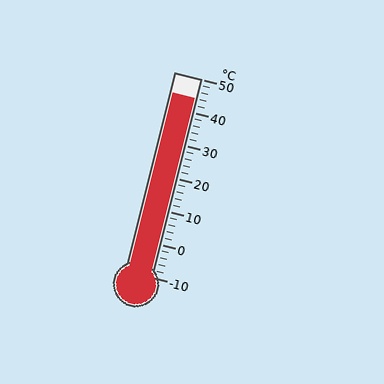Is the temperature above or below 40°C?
The temperature is above 40°C.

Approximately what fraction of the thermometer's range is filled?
The thermometer is filled to approximately 90% of its range.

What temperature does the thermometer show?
The thermometer shows approximately 44°C.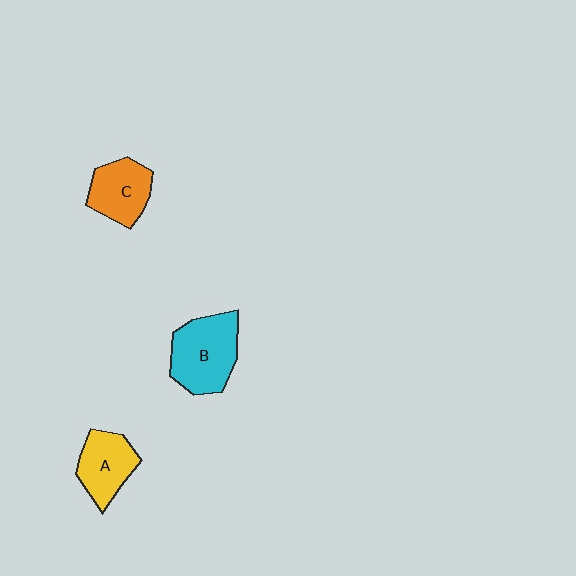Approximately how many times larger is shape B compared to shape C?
Approximately 1.4 times.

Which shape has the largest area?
Shape B (cyan).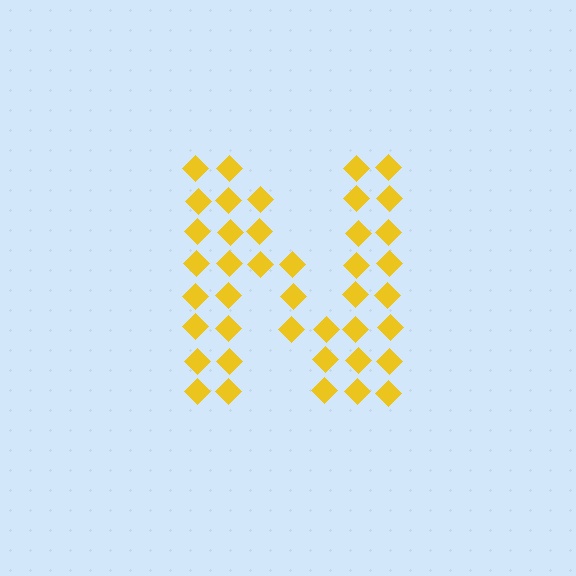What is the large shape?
The large shape is the letter N.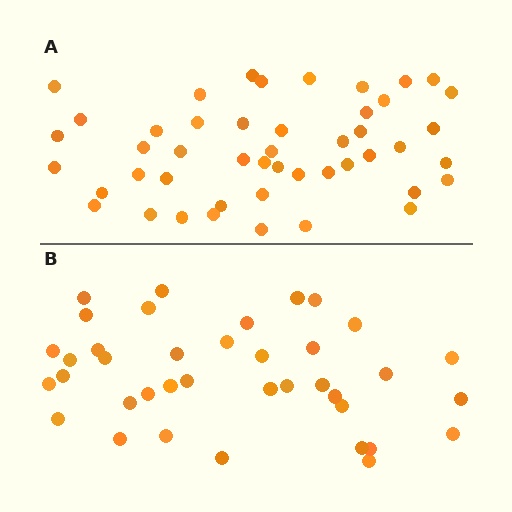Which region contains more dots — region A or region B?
Region A (the top region) has more dots.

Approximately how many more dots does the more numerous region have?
Region A has roughly 8 or so more dots than region B.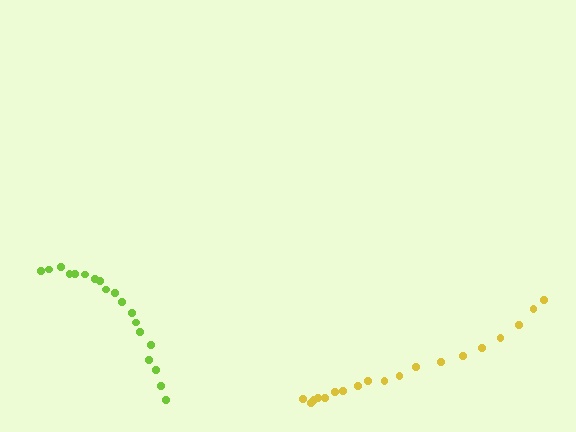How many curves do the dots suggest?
There are 2 distinct paths.